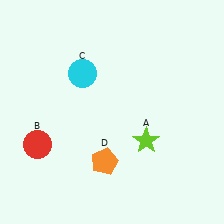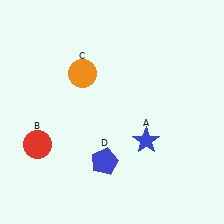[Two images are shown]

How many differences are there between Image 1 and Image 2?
There are 3 differences between the two images.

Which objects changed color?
A changed from lime to blue. C changed from cyan to orange. D changed from orange to blue.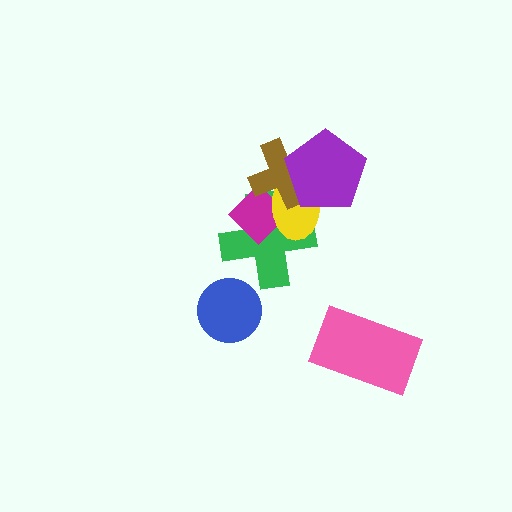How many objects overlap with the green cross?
3 objects overlap with the green cross.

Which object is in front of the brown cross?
The purple pentagon is in front of the brown cross.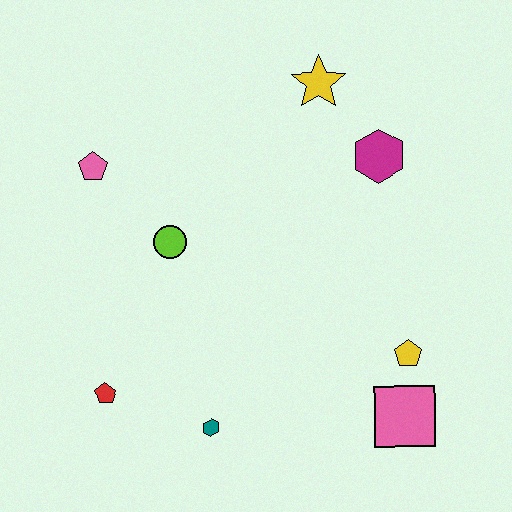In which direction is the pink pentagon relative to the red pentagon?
The pink pentagon is above the red pentagon.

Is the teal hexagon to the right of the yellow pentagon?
No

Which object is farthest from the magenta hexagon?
The red pentagon is farthest from the magenta hexagon.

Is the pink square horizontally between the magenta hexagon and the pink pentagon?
No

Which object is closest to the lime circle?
The pink pentagon is closest to the lime circle.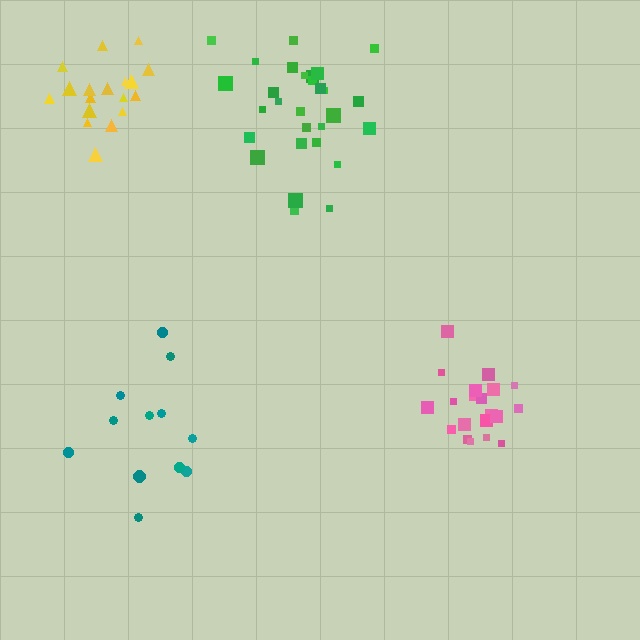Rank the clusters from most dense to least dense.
pink, green, yellow, teal.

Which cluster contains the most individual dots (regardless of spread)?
Green (29).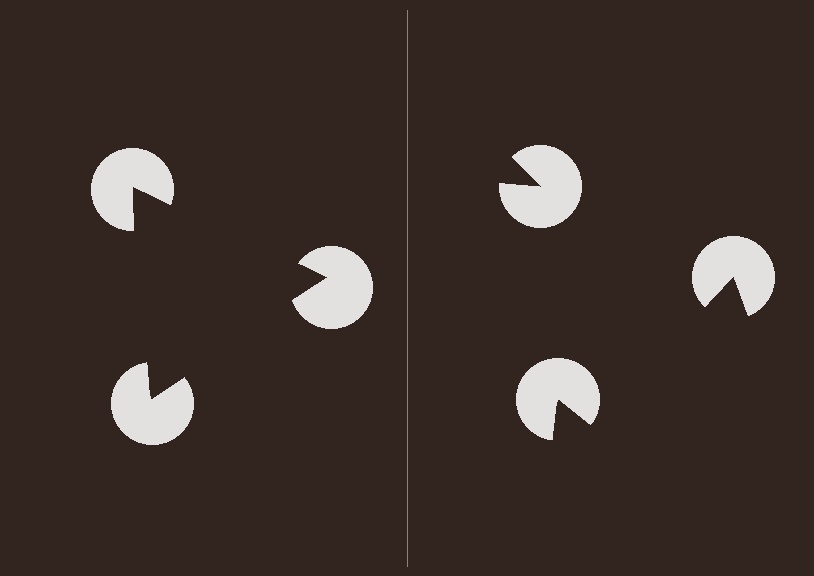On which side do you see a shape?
An illusory triangle appears on the left side. On the right side the wedge cuts are rotated, so no coherent shape forms.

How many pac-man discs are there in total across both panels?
6 — 3 on each side.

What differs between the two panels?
The pac-man discs are positioned identically on both sides; only the wedge orientations differ. On the left they align to a triangle; on the right they are misaligned.